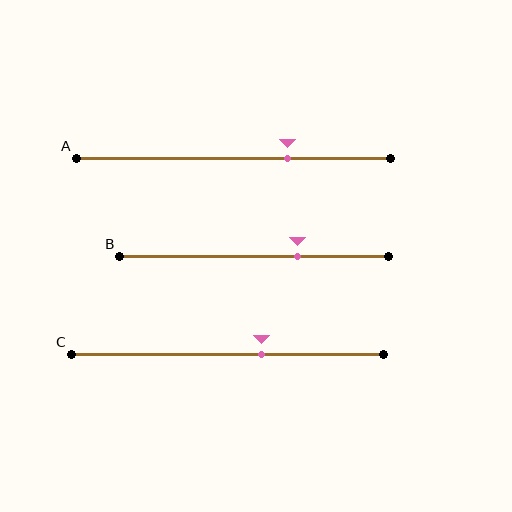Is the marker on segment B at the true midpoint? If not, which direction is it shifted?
No, the marker on segment B is shifted to the right by about 16% of the segment length.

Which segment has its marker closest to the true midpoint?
Segment C has its marker closest to the true midpoint.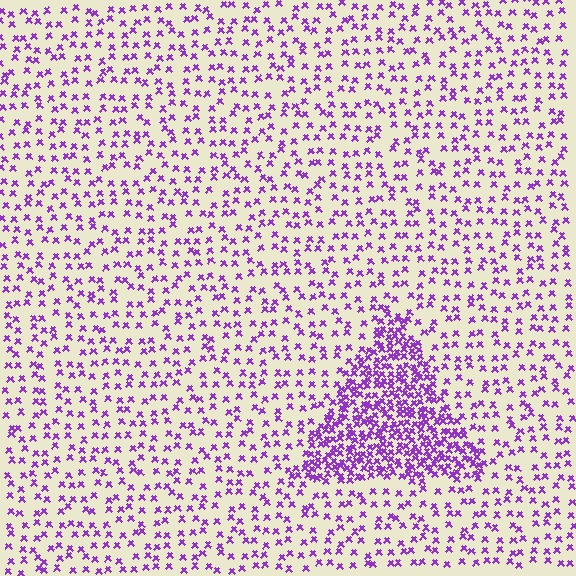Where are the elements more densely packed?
The elements are more densely packed inside the triangle boundary.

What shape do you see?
I see a triangle.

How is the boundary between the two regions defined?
The boundary is defined by a change in element density (approximately 2.8x ratio). All elements are the same color, size, and shape.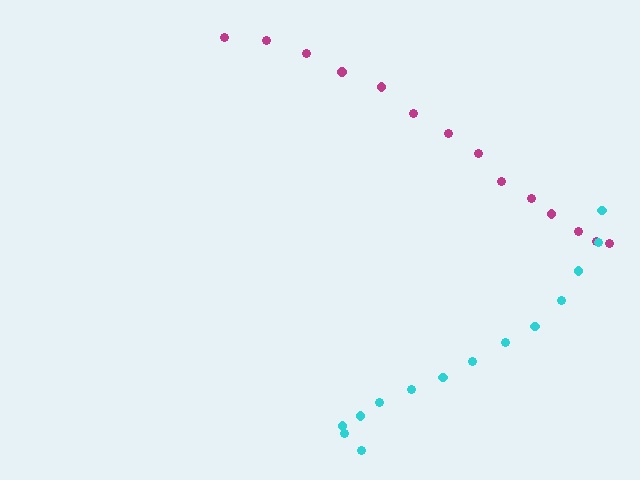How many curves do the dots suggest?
There are 2 distinct paths.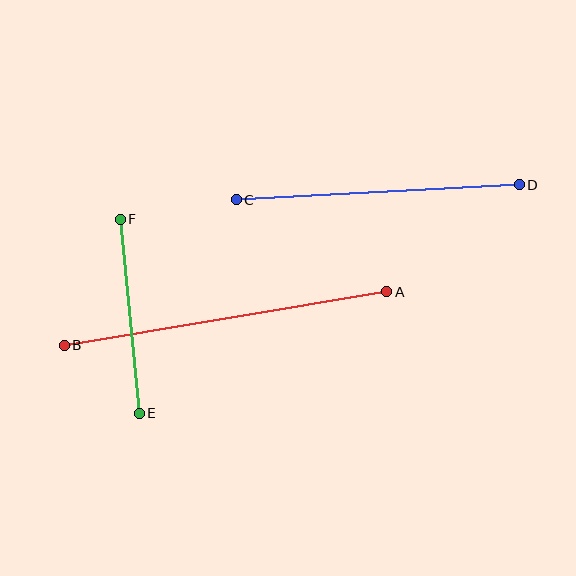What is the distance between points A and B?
The distance is approximately 327 pixels.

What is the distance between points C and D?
The distance is approximately 283 pixels.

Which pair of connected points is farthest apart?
Points A and B are farthest apart.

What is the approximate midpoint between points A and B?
The midpoint is at approximately (225, 318) pixels.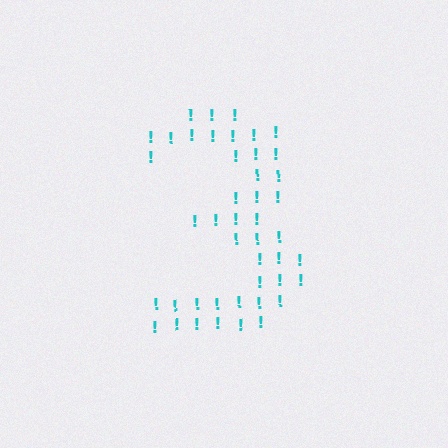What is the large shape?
The large shape is the digit 3.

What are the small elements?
The small elements are exclamation marks.